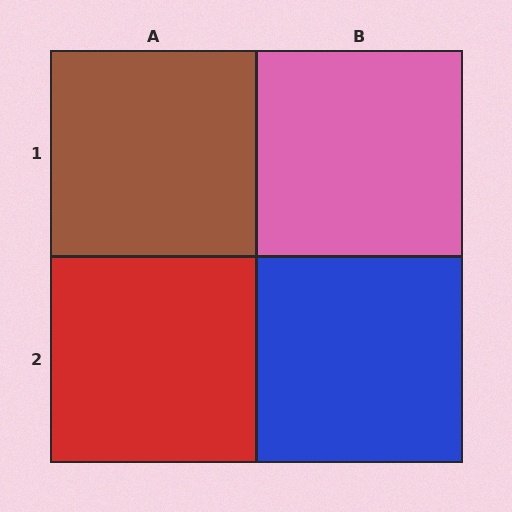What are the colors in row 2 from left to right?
Red, blue.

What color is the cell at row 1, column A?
Brown.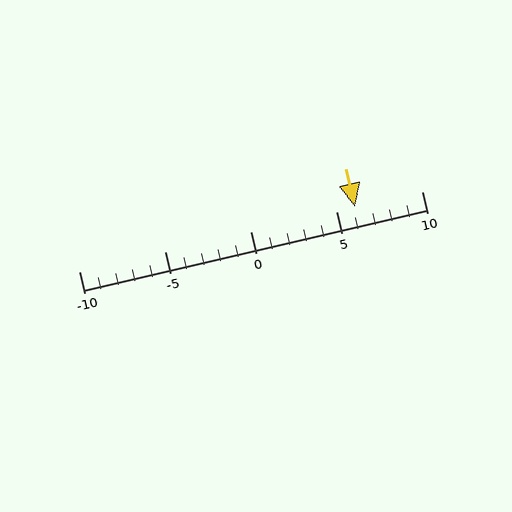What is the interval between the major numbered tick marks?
The major tick marks are spaced 5 units apart.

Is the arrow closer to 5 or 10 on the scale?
The arrow is closer to 5.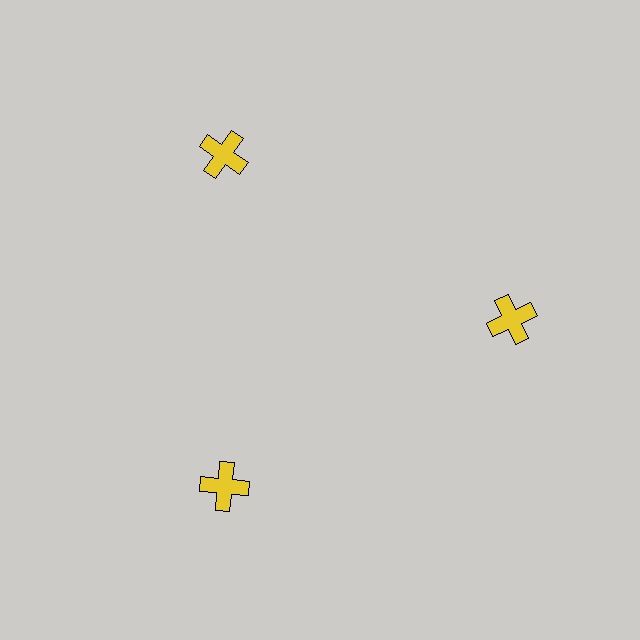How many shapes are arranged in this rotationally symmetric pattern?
There are 3 shapes, arranged in 3 groups of 1.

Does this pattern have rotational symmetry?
Yes, this pattern has 3-fold rotational symmetry. It looks the same after rotating 120 degrees around the center.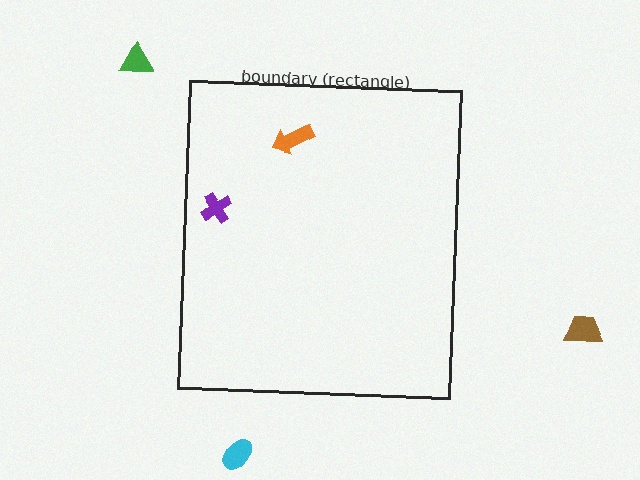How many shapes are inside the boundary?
2 inside, 3 outside.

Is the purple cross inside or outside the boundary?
Inside.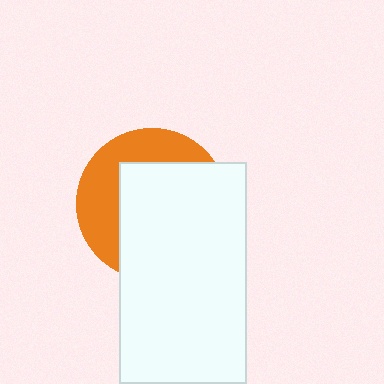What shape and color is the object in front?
The object in front is a white rectangle.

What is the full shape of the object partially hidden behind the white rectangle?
The partially hidden object is an orange circle.